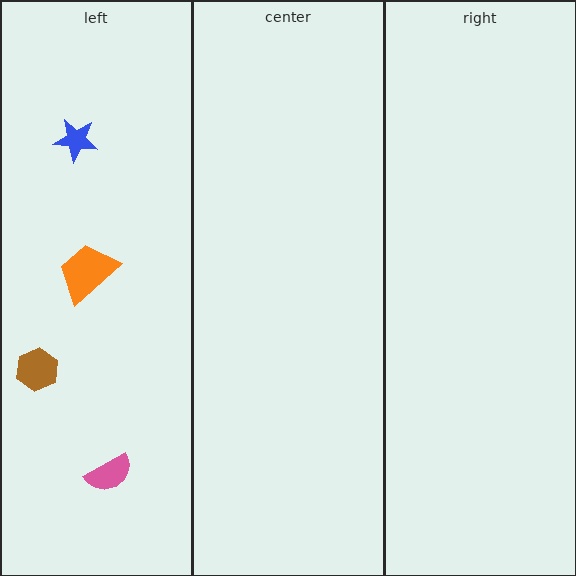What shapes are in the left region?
The blue star, the orange trapezoid, the pink semicircle, the brown hexagon.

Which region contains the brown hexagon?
The left region.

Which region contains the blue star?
The left region.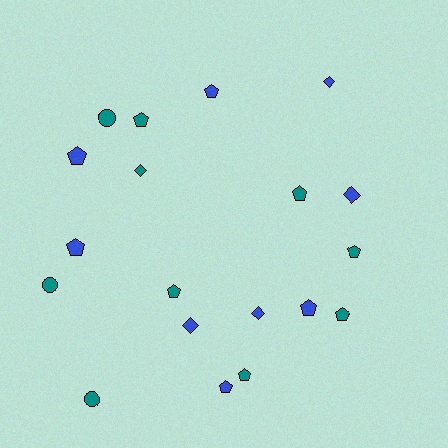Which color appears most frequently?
Teal, with 10 objects.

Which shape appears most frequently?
Pentagon, with 11 objects.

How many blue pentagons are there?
There are 5 blue pentagons.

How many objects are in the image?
There are 19 objects.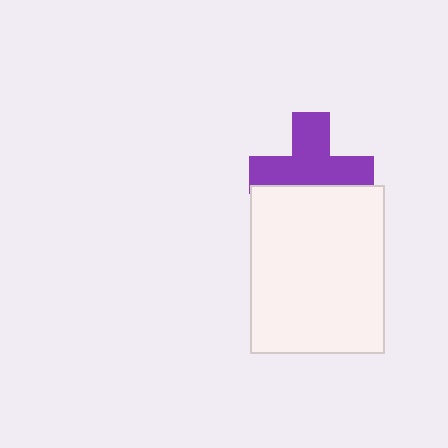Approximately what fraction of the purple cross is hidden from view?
Roughly 33% of the purple cross is hidden behind the white rectangle.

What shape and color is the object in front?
The object in front is a white rectangle.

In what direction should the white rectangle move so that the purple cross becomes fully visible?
The white rectangle should move down. That is the shortest direction to clear the overlap and leave the purple cross fully visible.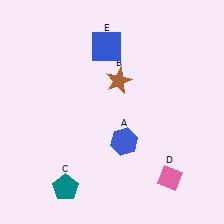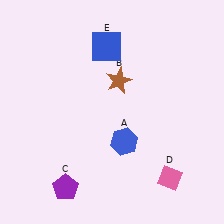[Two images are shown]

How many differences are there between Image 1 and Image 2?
There is 1 difference between the two images.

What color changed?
The pentagon (C) changed from teal in Image 1 to purple in Image 2.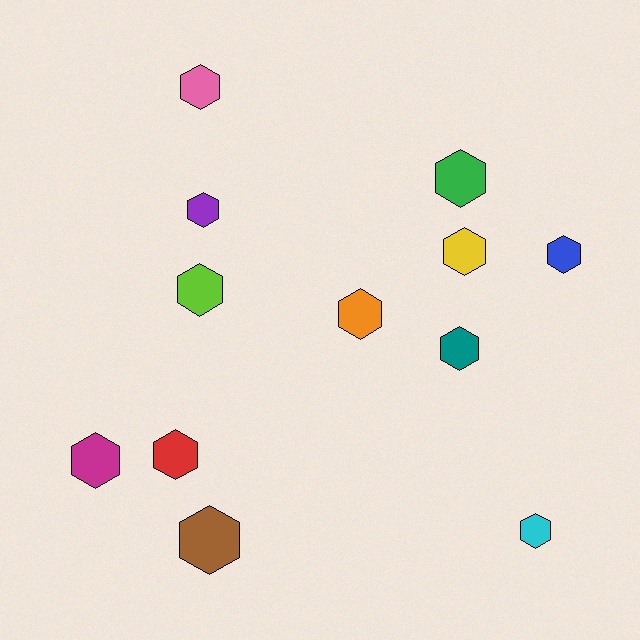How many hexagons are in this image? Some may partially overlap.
There are 12 hexagons.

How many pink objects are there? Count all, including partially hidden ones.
There is 1 pink object.